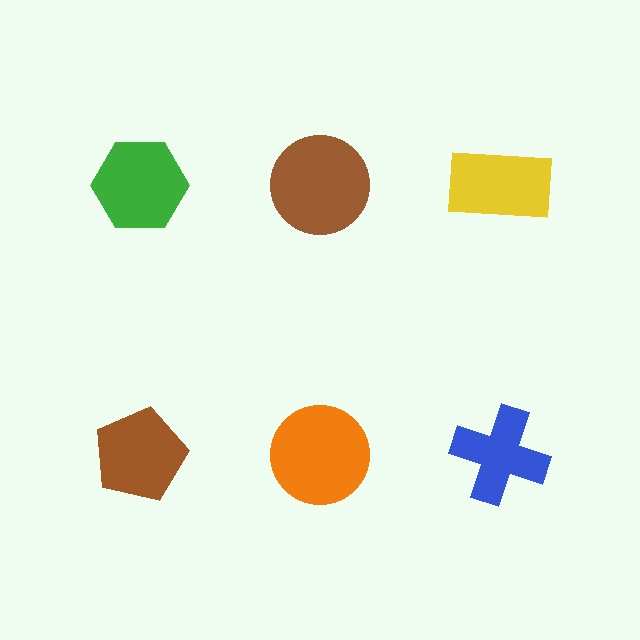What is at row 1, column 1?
A green hexagon.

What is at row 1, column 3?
A yellow rectangle.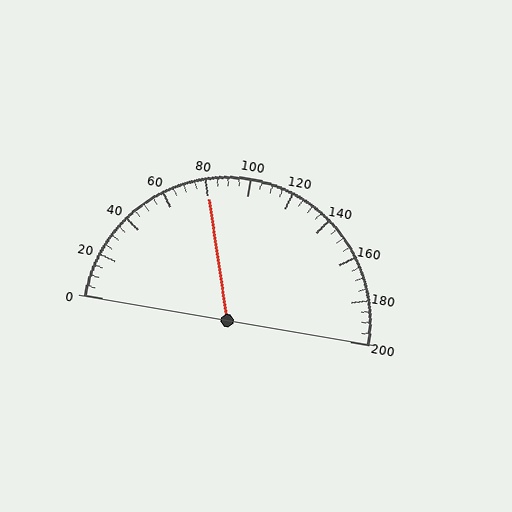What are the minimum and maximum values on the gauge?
The gauge ranges from 0 to 200.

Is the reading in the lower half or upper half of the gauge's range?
The reading is in the lower half of the range (0 to 200).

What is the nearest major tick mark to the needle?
The nearest major tick mark is 80.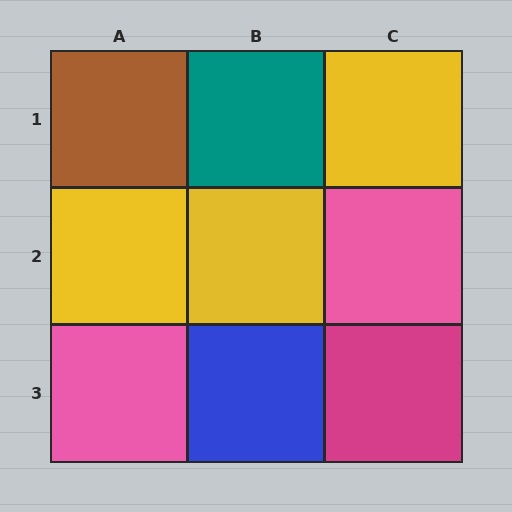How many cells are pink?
2 cells are pink.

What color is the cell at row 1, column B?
Teal.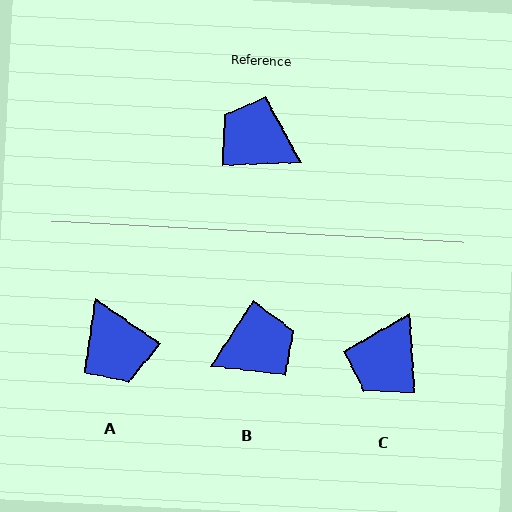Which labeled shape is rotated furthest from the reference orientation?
A, about 143 degrees away.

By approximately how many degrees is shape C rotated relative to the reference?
Approximately 92 degrees counter-clockwise.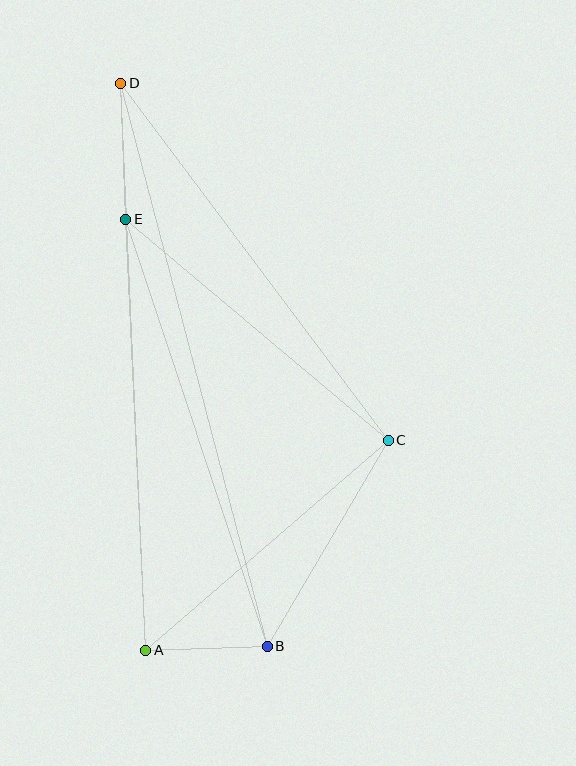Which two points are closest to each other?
Points A and B are closest to each other.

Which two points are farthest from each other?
Points B and D are farthest from each other.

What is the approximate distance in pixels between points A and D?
The distance between A and D is approximately 567 pixels.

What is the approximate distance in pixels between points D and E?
The distance between D and E is approximately 136 pixels.